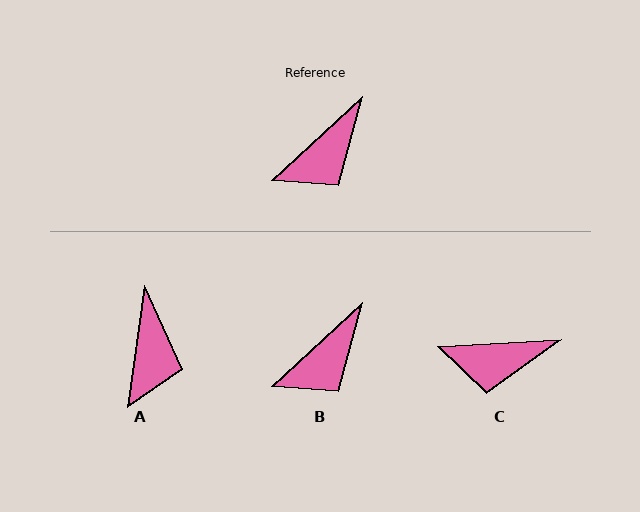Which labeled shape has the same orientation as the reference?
B.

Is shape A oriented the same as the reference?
No, it is off by about 39 degrees.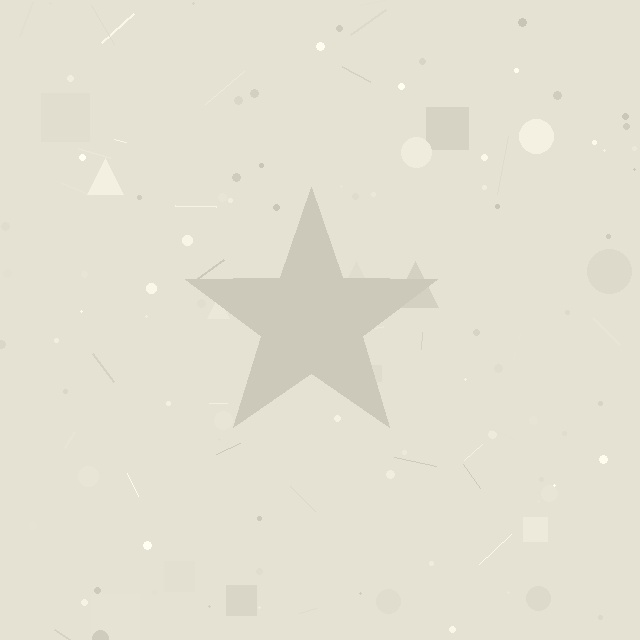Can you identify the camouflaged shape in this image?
The camouflaged shape is a star.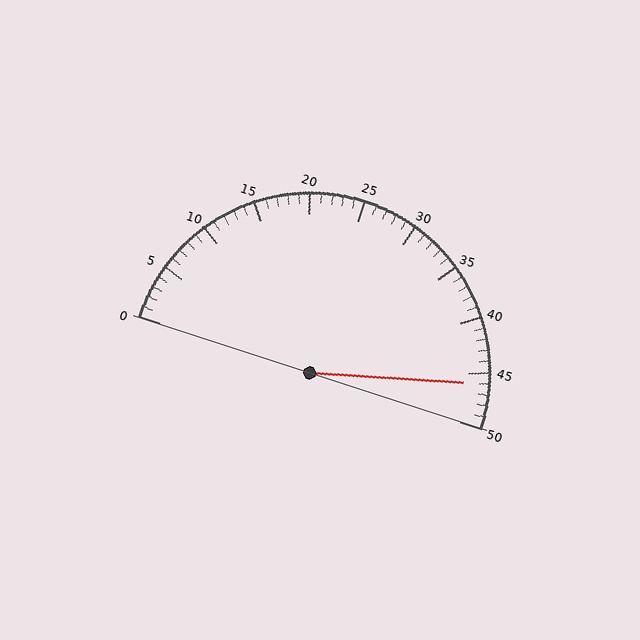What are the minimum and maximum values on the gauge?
The gauge ranges from 0 to 50.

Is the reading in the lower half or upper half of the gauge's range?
The reading is in the upper half of the range (0 to 50).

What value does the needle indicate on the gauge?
The needle indicates approximately 46.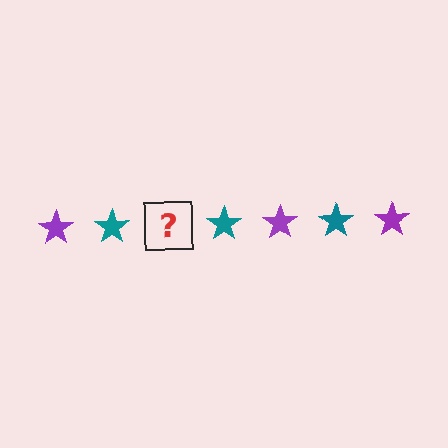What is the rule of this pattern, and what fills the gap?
The rule is that the pattern cycles through purple, teal stars. The gap should be filled with a purple star.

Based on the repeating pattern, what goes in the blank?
The blank should be a purple star.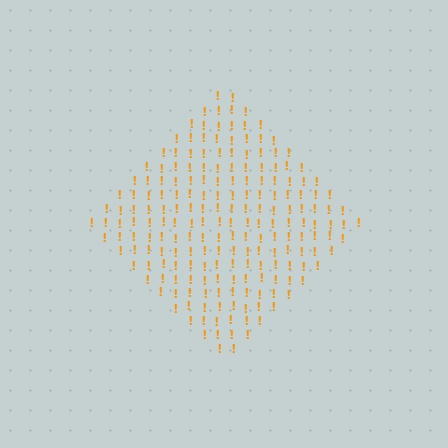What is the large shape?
The large shape is a diamond.